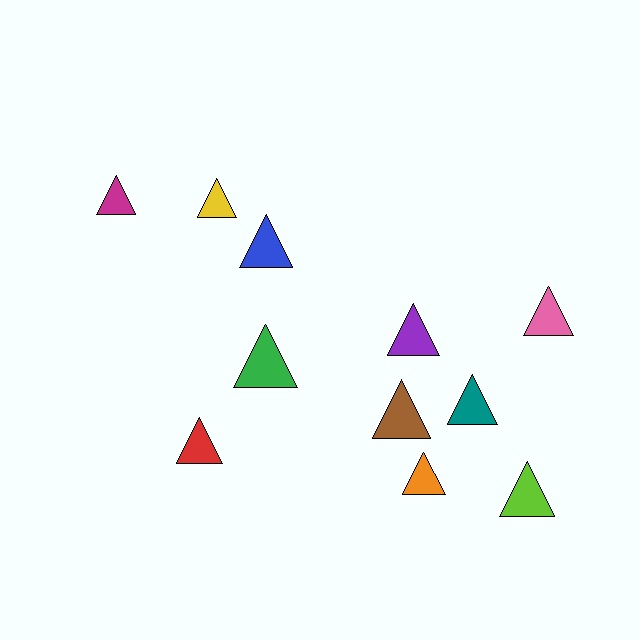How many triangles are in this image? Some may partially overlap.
There are 11 triangles.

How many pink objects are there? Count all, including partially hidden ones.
There is 1 pink object.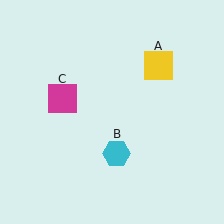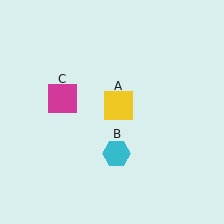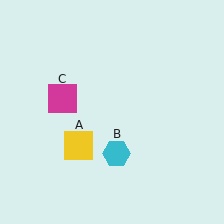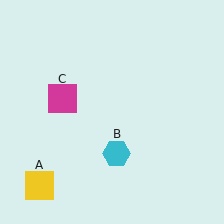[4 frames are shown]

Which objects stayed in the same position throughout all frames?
Cyan hexagon (object B) and magenta square (object C) remained stationary.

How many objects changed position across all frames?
1 object changed position: yellow square (object A).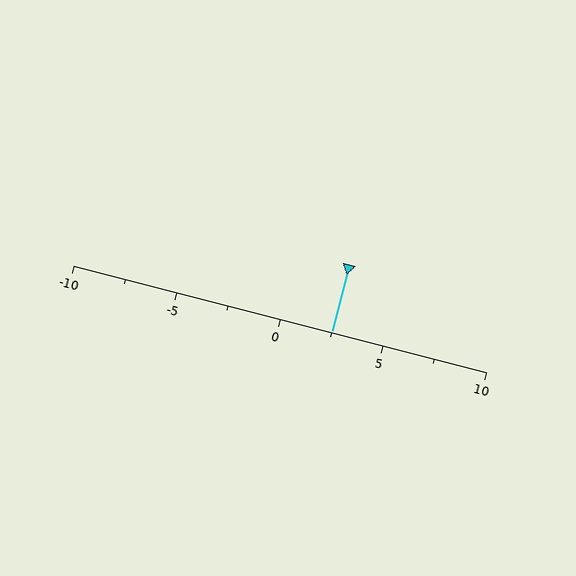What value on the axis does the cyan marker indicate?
The marker indicates approximately 2.5.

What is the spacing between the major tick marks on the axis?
The major ticks are spaced 5 apart.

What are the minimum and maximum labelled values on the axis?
The axis runs from -10 to 10.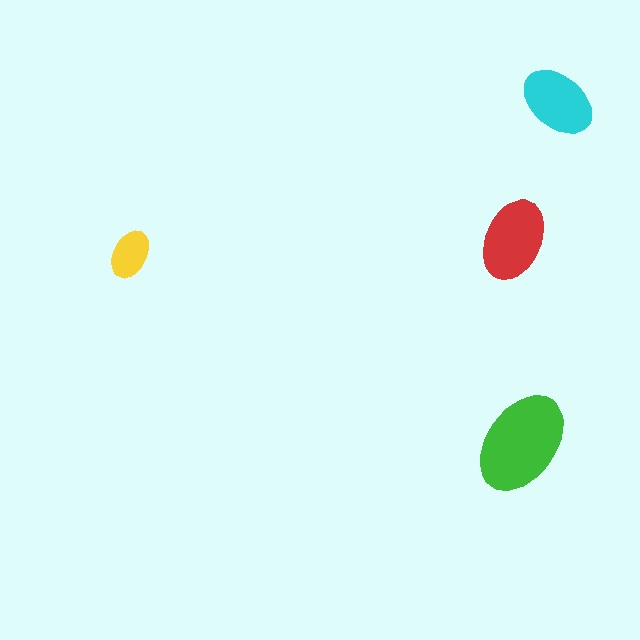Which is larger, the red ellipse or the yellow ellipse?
The red one.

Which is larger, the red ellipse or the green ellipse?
The green one.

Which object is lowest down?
The green ellipse is bottommost.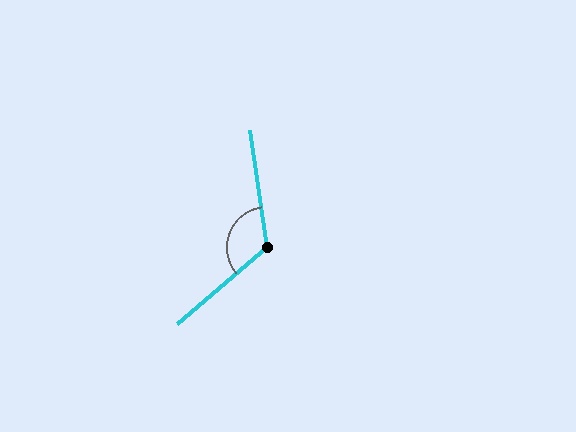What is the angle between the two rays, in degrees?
Approximately 122 degrees.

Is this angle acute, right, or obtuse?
It is obtuse.